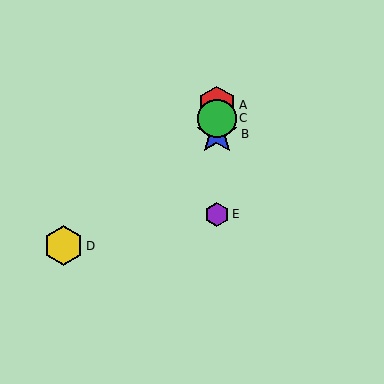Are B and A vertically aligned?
Yes, both are at x≈217.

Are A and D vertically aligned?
No, A is at x≈217 and D is at x≈63.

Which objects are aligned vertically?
Objects A, B, C, E are aligned vertically.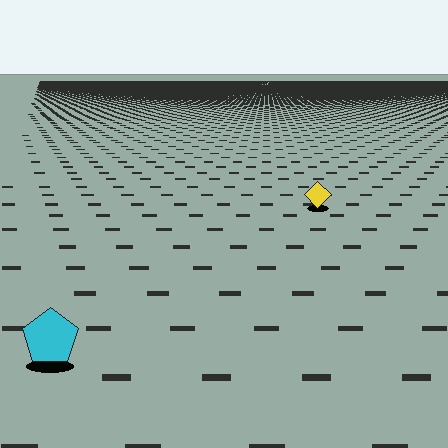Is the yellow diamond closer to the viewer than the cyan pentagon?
No. The cyan pentagon is closer — you can tell from the texture gradient: the ground texture is coarser near it.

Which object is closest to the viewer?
The cyan pentagon is closest. The texture marks near it are larger and more spread out.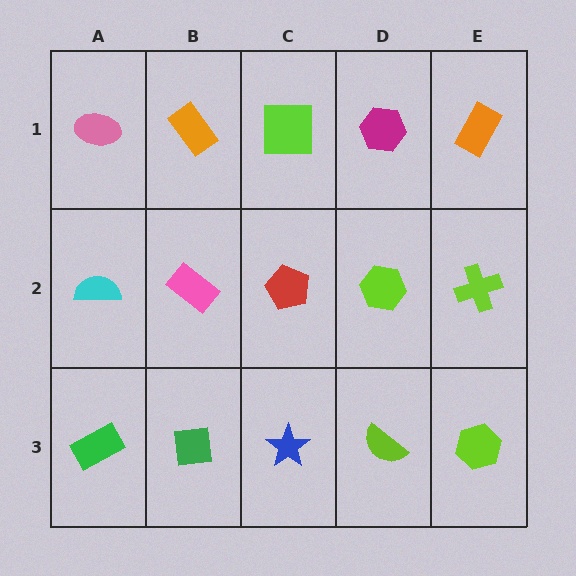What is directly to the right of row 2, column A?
A pink rectangle.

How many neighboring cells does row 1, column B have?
3.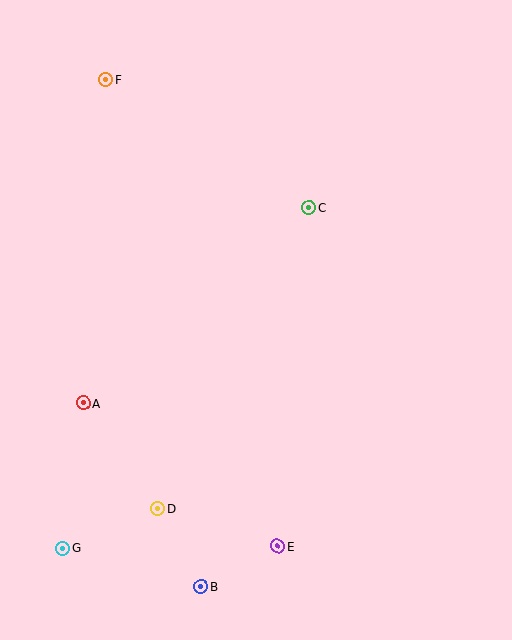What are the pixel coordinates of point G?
Point G is at (63, 548).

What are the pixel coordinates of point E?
Point E is at (278, 546).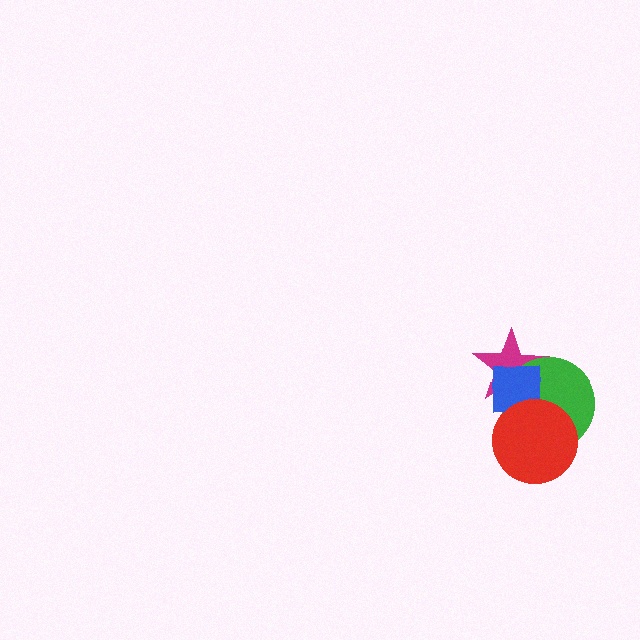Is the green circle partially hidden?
Yes, it is partially covered by another shape.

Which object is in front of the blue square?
The red circle is in front of the blue square.